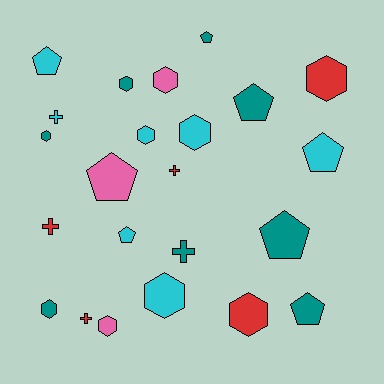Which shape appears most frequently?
Hexagon, with 10 objects.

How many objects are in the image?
There are 23 objects.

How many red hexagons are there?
There are 2 red hexagons.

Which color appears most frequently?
Teal, with 8 objects.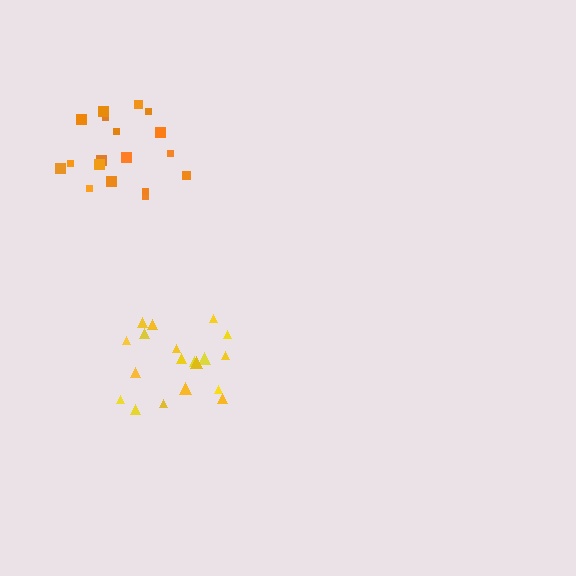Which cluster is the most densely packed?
Yellow.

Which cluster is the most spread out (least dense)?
Orange.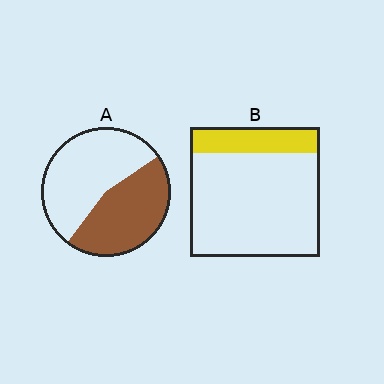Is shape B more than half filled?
No.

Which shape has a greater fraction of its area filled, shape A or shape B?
Shape A.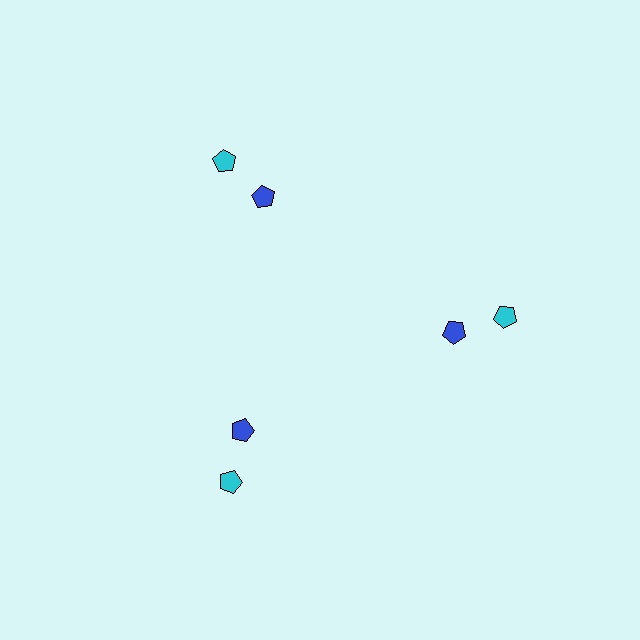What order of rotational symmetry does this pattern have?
This pattern has 3-fold rotational symmetry.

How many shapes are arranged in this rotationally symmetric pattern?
There are 6 shapes, arranged in 3 groups of 2.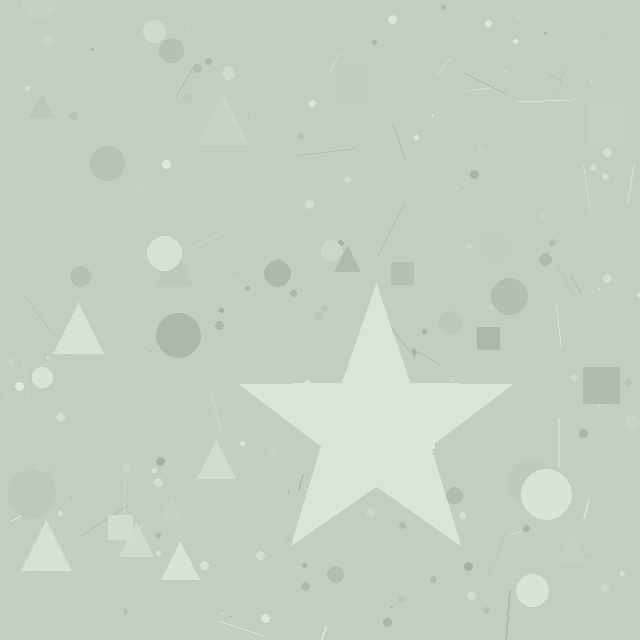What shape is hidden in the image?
A star is hidden in the image.